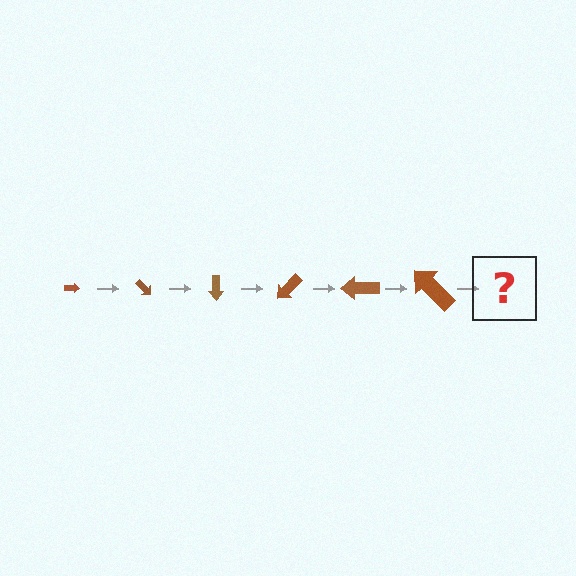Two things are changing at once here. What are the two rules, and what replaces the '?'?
The two rules are that the arrow grows larger each step and it rotates 45 degrees each step. The '?' should be an arrow, larger than the previous one and rotated 270 degrees from the start.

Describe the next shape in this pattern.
It should be an arrow, larger than the previous one and rotated 270 degrees from the start.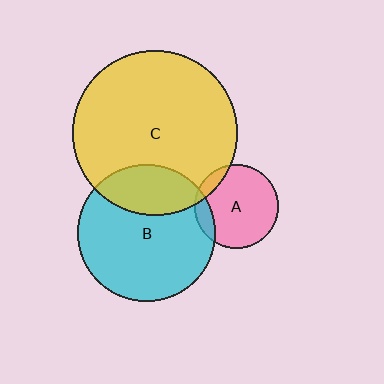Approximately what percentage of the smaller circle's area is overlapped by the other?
Approximately 10%.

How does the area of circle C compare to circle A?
Approximately 3.9 times.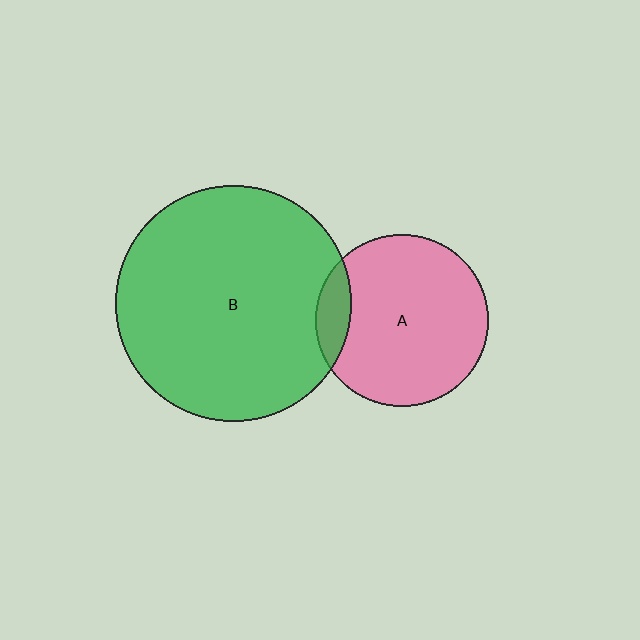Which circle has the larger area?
Circle B (green).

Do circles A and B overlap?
Yes.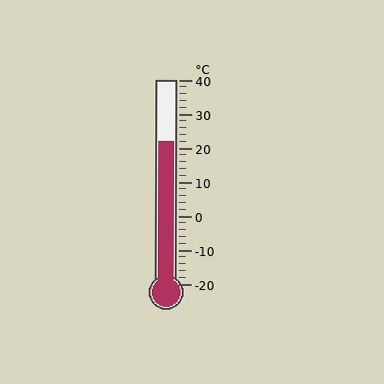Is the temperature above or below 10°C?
The temperature is above 10°C.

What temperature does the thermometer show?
The thermometer shows approximately 22°C.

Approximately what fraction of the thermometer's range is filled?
The thermometer is filled to approximately 70% of its range.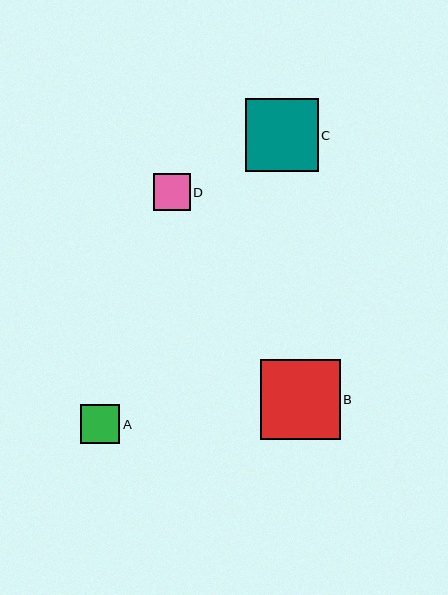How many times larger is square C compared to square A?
Square C is approximately 1.9 times the size of square A.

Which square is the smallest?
Square D is the smallest with a size of approximately 37 pixels.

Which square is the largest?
Square B is the largest with a size of approximately 80 pixels.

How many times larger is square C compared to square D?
Square C is approximately 2.0 times the size of square D.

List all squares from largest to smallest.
From largest to smallest: B, C, A, D.